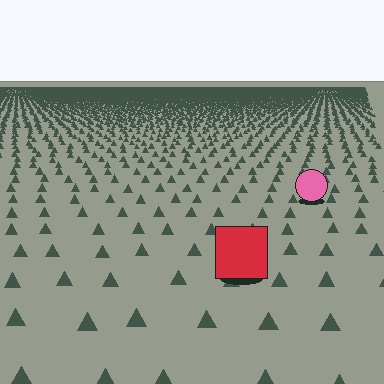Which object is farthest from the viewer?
The pink circle is farthest from the viewer. It appears smaller and the ground texture around it is denser.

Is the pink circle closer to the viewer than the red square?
No. The red square is closer — you can tell from the texture gradient: the ground texture is coarser near it.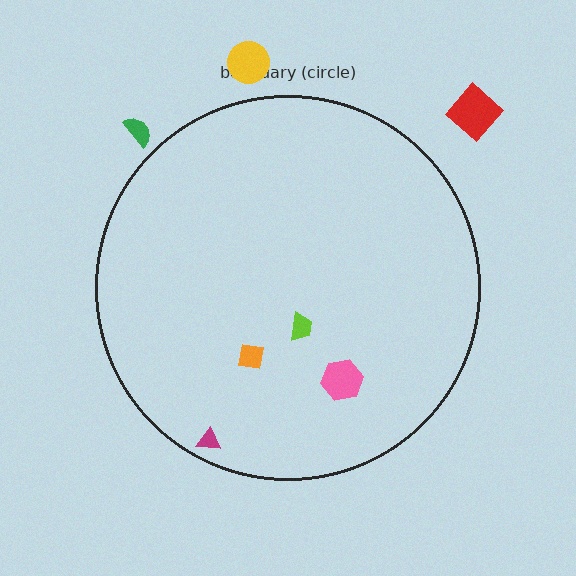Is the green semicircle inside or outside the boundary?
Outside.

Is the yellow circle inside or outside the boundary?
Outside.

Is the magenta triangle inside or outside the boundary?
Inside.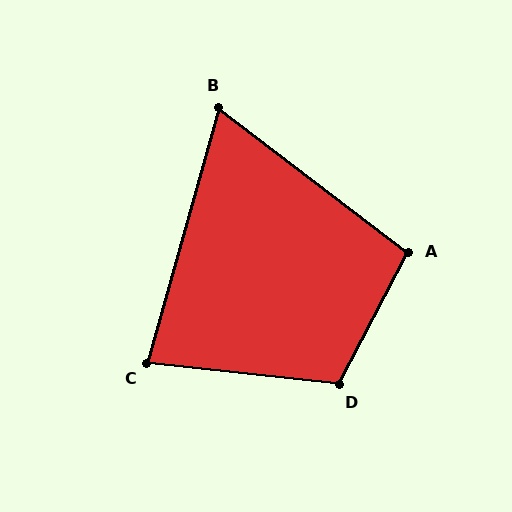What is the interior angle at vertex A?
Approximately 99 degrees (obtuse).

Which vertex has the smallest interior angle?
B, at approximately 68 degrees.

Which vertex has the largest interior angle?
D, at approximately 112 degrees.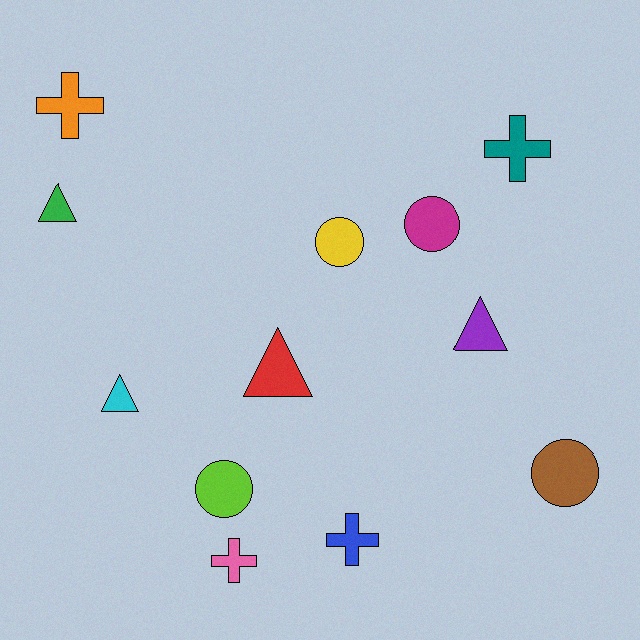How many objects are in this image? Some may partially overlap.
There are 12 objects.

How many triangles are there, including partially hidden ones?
There are 4 triangles.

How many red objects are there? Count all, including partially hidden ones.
There is 1 red object.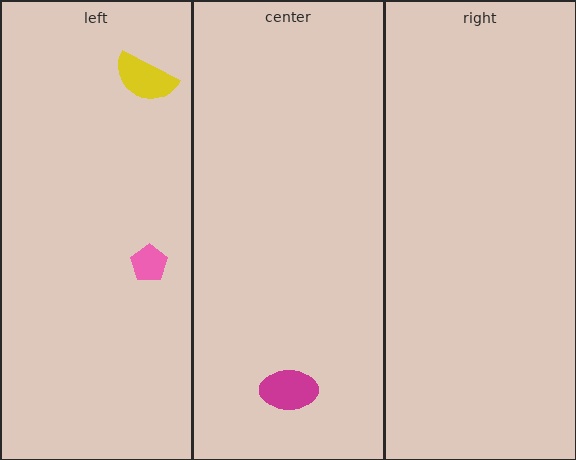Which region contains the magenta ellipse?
The center region.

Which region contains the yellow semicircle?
The left region.